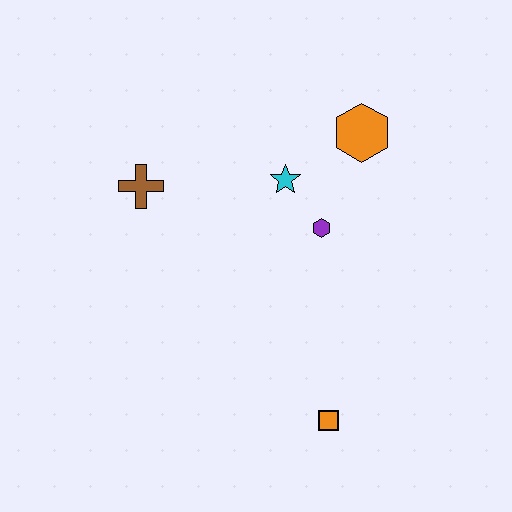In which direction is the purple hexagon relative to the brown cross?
The purple hexagon is to the right of the brown cross.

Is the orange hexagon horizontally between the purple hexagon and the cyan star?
No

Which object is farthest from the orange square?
The brown cross is farthest from the orange square.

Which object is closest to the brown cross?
The cyan star is closest to the brown cross.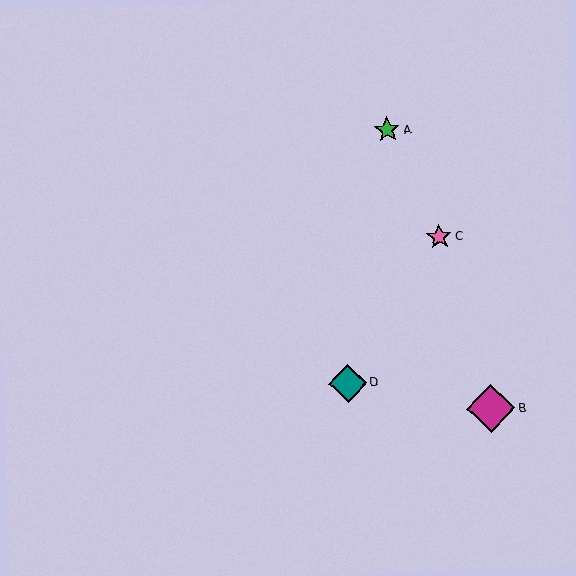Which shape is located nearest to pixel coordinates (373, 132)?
The green star (labeled A) at (387, 130) is nearest to that location.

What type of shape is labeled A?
Shape A is a green star.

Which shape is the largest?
The magenta diamond (labeled B) is the largest.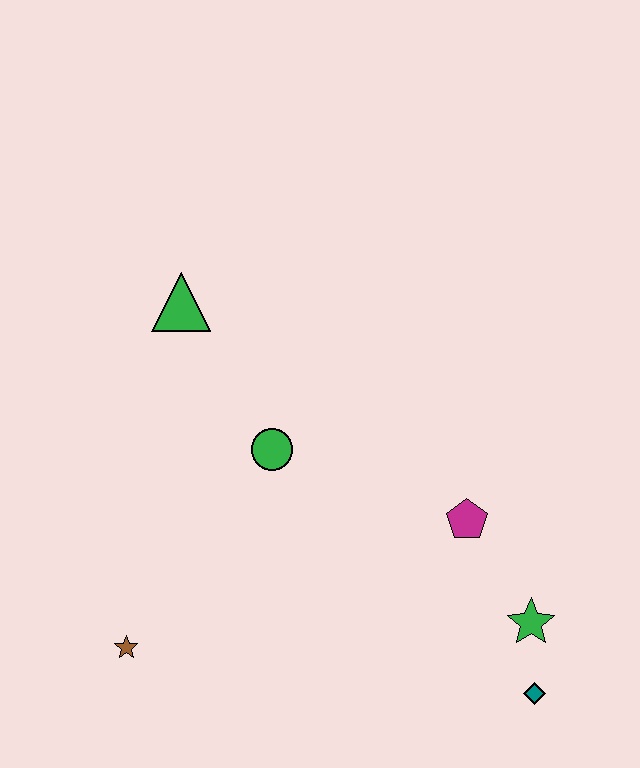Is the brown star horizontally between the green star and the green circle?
No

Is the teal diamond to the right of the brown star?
Yes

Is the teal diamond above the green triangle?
No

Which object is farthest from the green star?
The green triangle is farthest from the green star.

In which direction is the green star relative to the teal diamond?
The green star is above the teal diamond.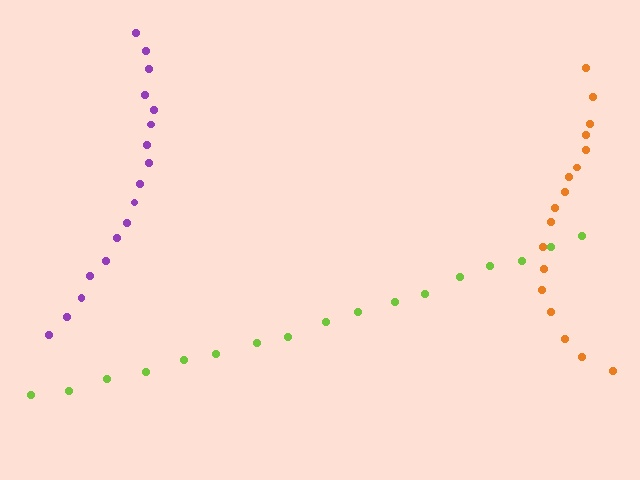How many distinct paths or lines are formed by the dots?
There are 3 distinct paths.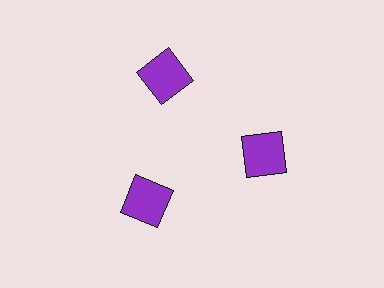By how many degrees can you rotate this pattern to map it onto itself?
The pattern maps onto itself every 120 degrees of rotation.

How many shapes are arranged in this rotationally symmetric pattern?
There are 3 shapes, arranged in 3 groups of 1.